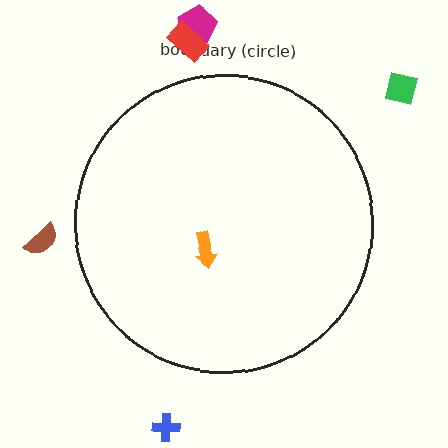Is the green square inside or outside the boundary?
Outside.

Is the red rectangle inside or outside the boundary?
Outside.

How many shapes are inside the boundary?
1 inside, 5 outside.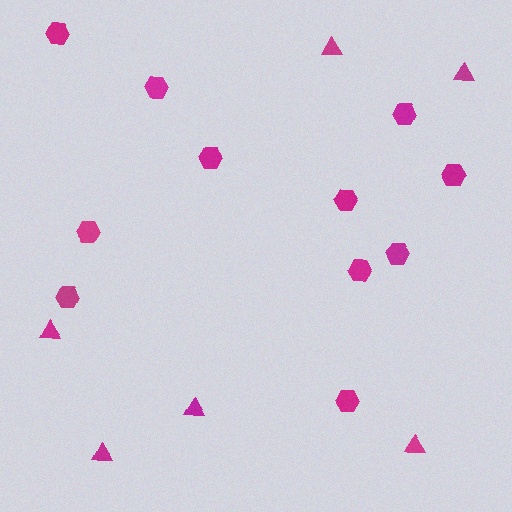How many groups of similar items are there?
There are 2 groups: one group of hexagons (11) and one group of triangles (6).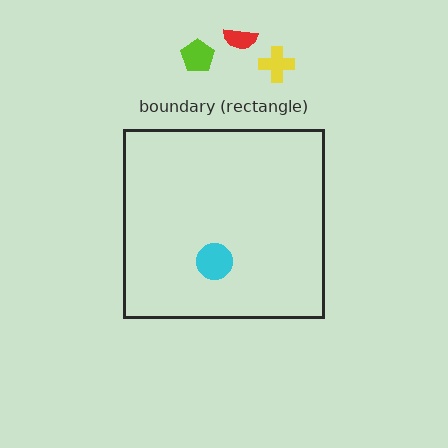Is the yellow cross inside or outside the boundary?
Outside.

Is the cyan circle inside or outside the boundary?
Inside.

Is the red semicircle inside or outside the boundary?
Outside.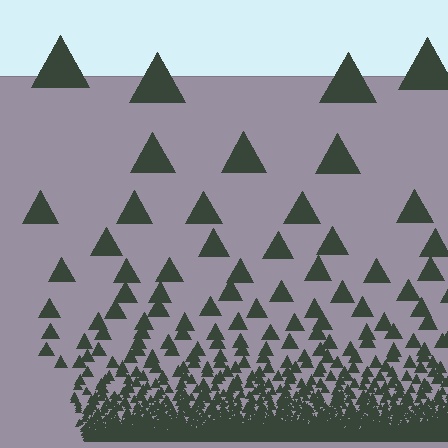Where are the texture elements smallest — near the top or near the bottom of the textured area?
Near the bottom.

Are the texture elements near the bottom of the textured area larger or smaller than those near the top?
Smaller. The gradient is inverted — elements near the bottom are smaller and denser.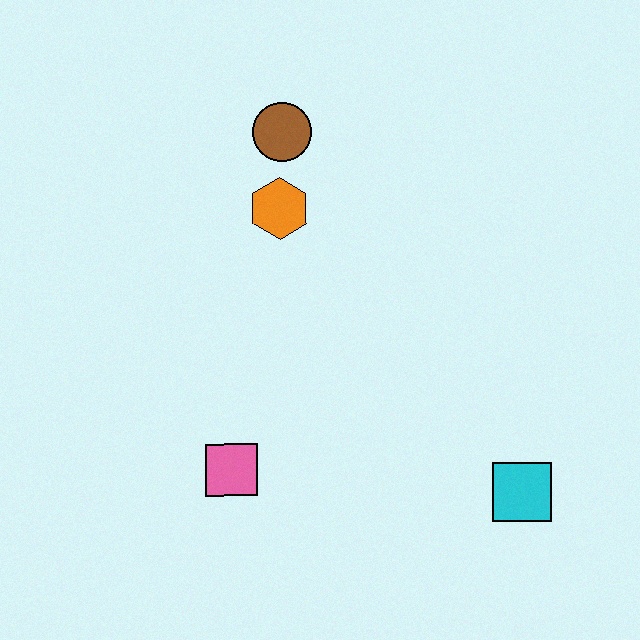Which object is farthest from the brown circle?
The cyan square is farthest from the brown circle.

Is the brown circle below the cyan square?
No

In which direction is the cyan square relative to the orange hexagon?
The cyan square is below the orange hexagon.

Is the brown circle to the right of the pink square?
Yes